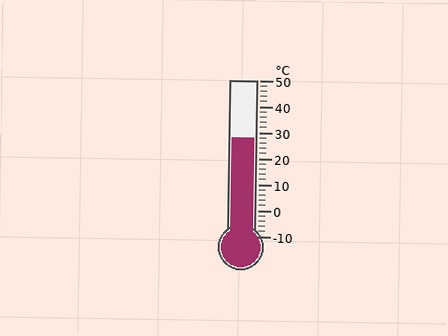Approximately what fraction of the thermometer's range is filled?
The thermometer is filled to approximately 65% of its range.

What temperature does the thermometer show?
The thermometer shows approximately 28°C.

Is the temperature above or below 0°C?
The temperature is above 0°C.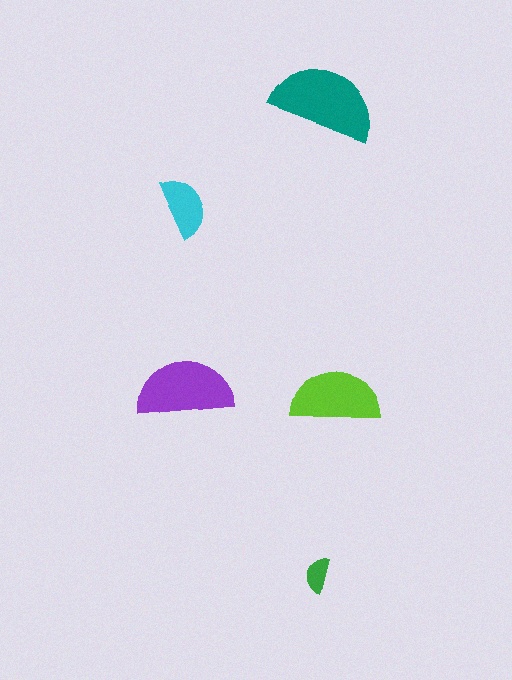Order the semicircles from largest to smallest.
the teal one, the purple one, the lime one, the cyan one, the green one.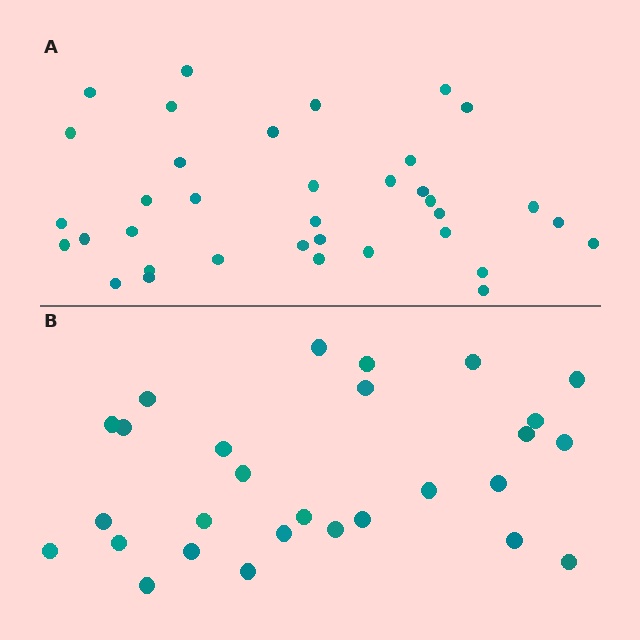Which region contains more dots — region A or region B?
Region A (the top region) has more dots.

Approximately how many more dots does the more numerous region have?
Region A has roughly 8 or so more dots than region B.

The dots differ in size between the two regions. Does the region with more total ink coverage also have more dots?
No. Region B has more total ink coverage because its dots are larger, but region A actually contains more individual dots. Total area can be misleading — the number of items is what matters here.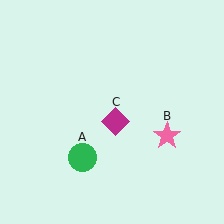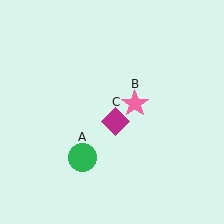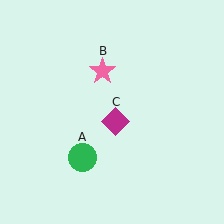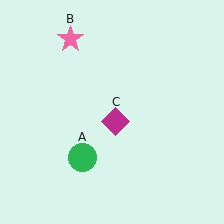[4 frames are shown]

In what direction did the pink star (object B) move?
The pink star (object B) moved up and to the left.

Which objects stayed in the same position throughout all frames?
Green circle (object A) and magenta diamond (object C) remained stationary.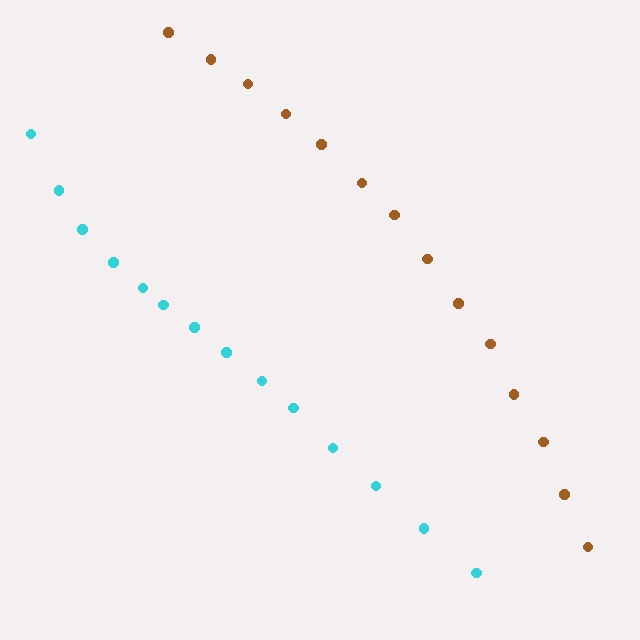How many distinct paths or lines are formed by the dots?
There are 2 distinct paths.